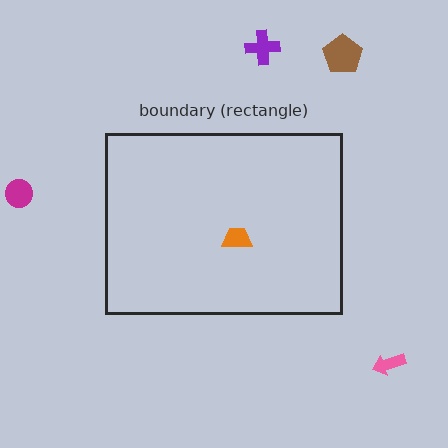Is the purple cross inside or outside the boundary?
Outside.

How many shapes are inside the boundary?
1 inside, 4 outside.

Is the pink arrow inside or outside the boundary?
Outside.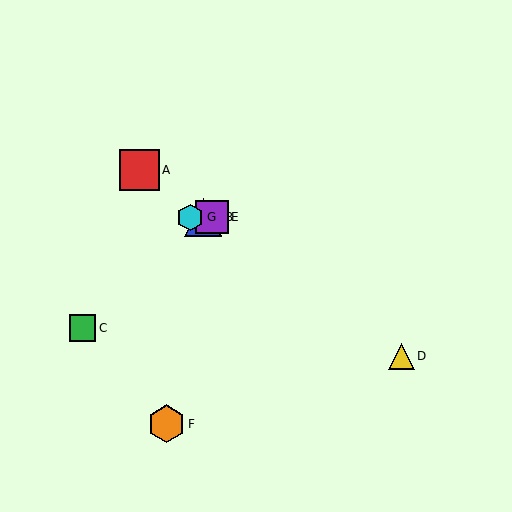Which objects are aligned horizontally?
Objects B, E, G are aligned horizontally.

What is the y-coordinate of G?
Object G is at y≈217.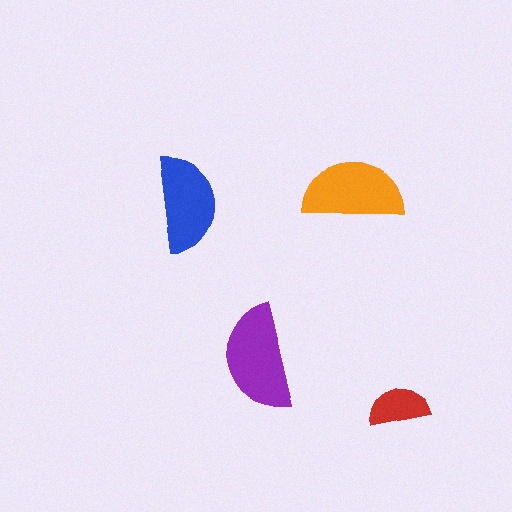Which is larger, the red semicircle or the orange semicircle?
The orange one.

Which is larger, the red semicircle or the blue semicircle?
The blue one.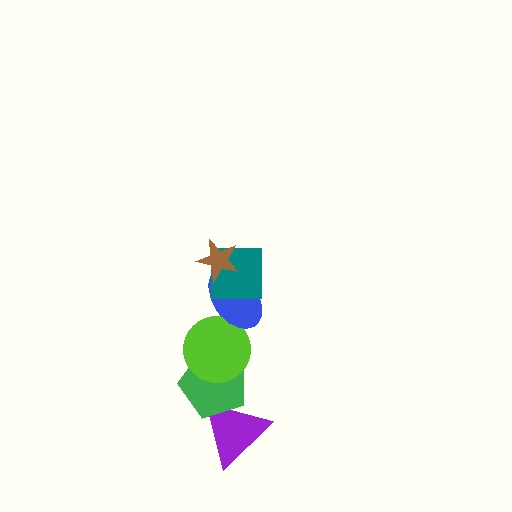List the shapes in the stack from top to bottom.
From top to bottom: the brown star, the teal square, the blue ellipse, the lime circle, the green pentagon, the purple triangle.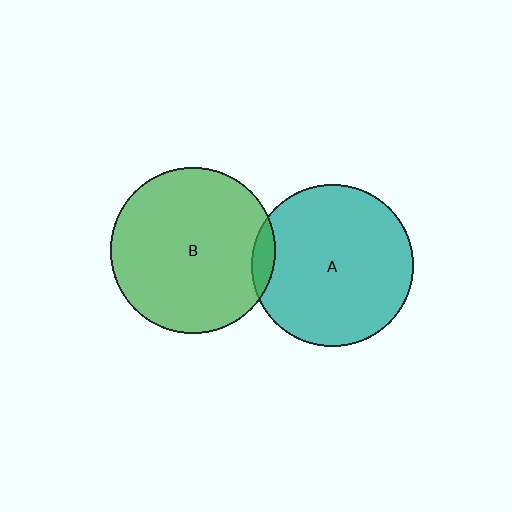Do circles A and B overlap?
Yes.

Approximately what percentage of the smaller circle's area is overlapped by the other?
Approximately 5%.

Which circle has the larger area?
Circle B (green).